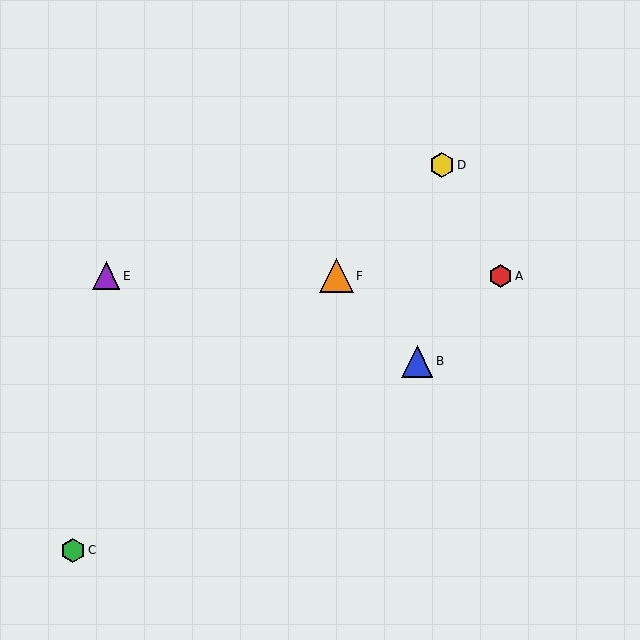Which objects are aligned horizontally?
Objects A, E, F are aligned horizontally.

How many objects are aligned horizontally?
3 objects (A, E, F) are aligned horizontally.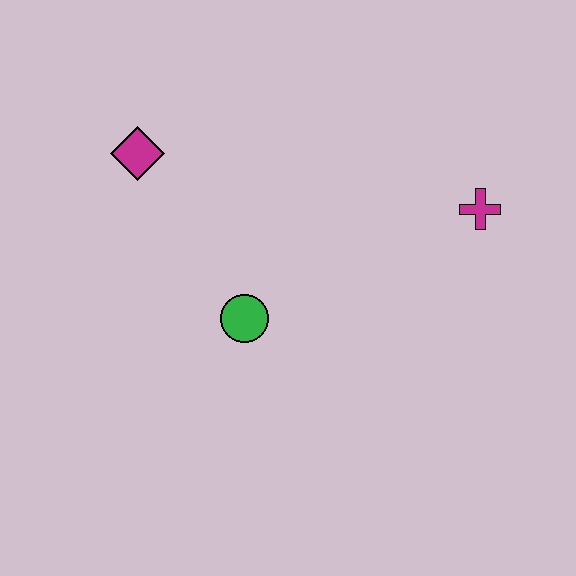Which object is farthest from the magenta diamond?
The magenta cross is farthest from the magenta diamond.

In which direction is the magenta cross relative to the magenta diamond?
The magenta cross is to the right of the magenta diamond.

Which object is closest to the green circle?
The magenta diamond is closest to the green circle.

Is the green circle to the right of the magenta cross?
No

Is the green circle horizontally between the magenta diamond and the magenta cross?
Yes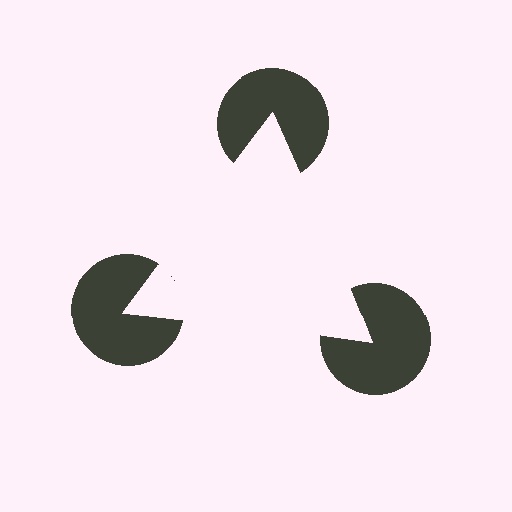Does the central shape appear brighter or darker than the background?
It typically appears slightly brighter than the background, even though no actual brightness change is drawn.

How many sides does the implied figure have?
3 sides.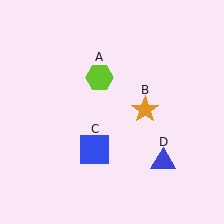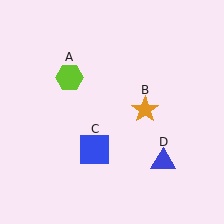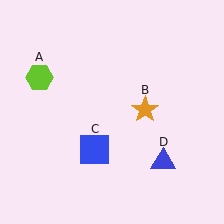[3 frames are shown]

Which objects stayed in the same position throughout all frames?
Orange star (object B) and blue square (object C) and blue triangle (object D) remained stationary.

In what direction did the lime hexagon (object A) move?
The lime hexagon (object A) moved left.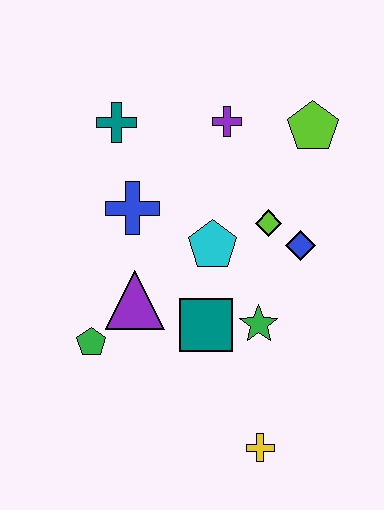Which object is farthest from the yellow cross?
The teal cross is farthest from the yellow cross.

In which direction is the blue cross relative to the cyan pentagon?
The blue cross is to the left of the cyan pentagon.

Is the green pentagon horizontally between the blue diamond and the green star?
No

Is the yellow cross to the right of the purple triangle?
Yes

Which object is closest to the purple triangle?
The green pentagon is closest to the purple triangle.